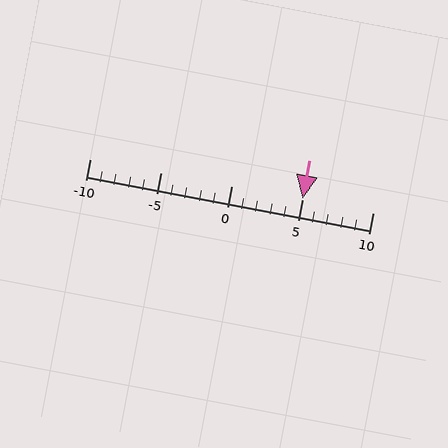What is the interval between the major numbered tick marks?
The major tick marks are spaced 5 units apart.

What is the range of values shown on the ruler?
The ruler shows values from -10 to 10.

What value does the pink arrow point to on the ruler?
The pink arrow points to approximately 5.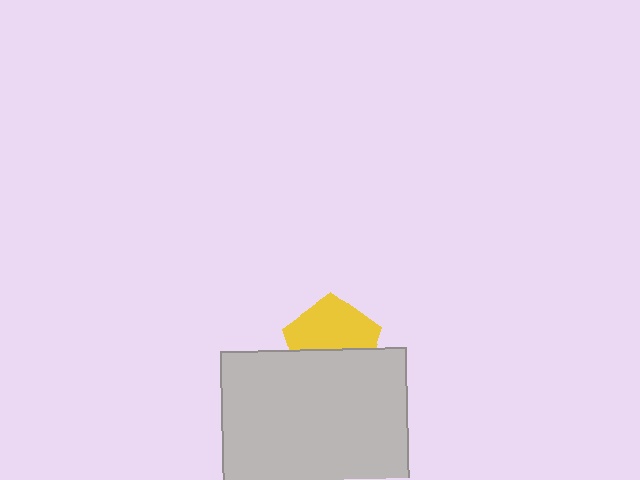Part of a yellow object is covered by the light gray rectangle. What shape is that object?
It is a pentagon.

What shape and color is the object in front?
The object in front is a light gray rectangle.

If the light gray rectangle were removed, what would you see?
You would see the complete yellow pentagon.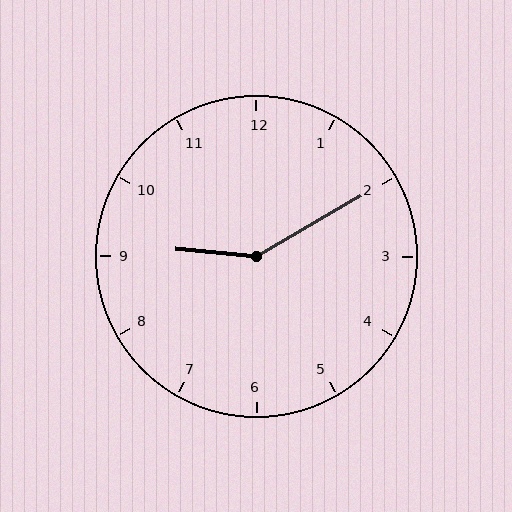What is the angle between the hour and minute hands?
Approximately 145 degrees.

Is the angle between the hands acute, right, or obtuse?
It is obtuse.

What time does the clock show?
9:10.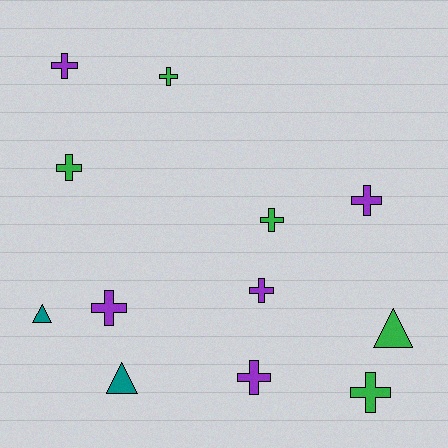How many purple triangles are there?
There are no purple triangles.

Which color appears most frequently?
Purple, with 5 objects.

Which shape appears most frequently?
Cross, with 9 objects.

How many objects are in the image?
There are 12 objects.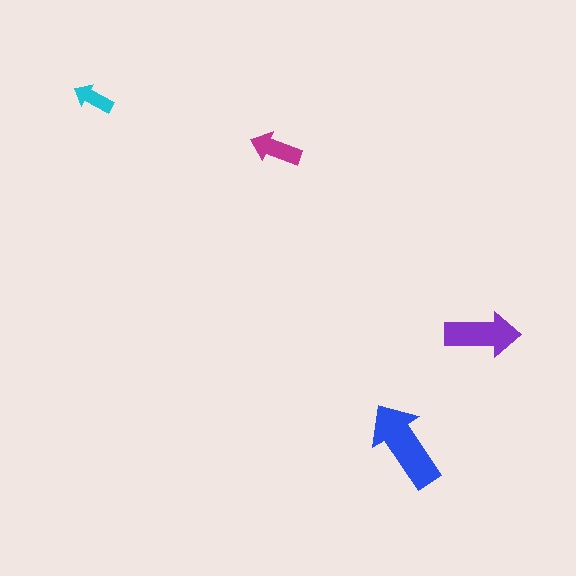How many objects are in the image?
There are 4 objects in the image.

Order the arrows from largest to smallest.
the blue one, the purple one, the magenta one, the cyan one.